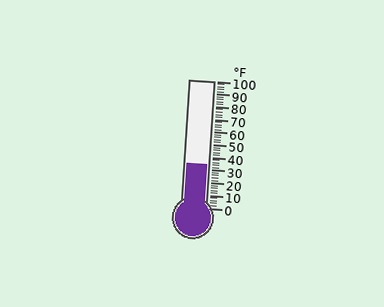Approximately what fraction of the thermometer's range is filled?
The thermometer is filled to approximately 35% of its range.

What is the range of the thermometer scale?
The thermometer scale ranges from 0°F to 100°F.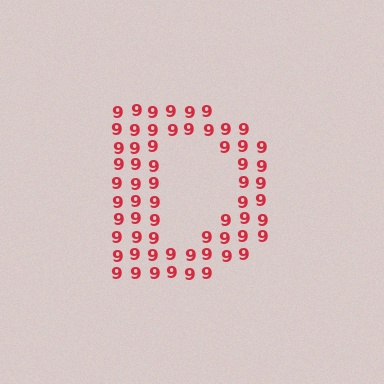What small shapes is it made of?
It is made of small digit 9's.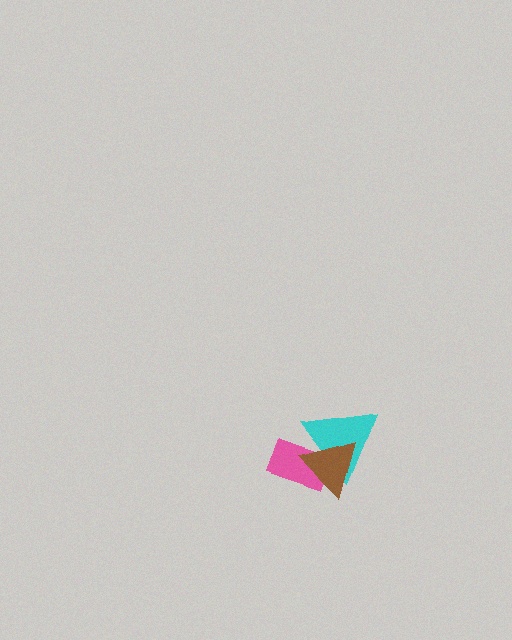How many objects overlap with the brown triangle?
2 objects overlap with the brown triangle.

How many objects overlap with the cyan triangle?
2 objects overlap with the cyan triangle.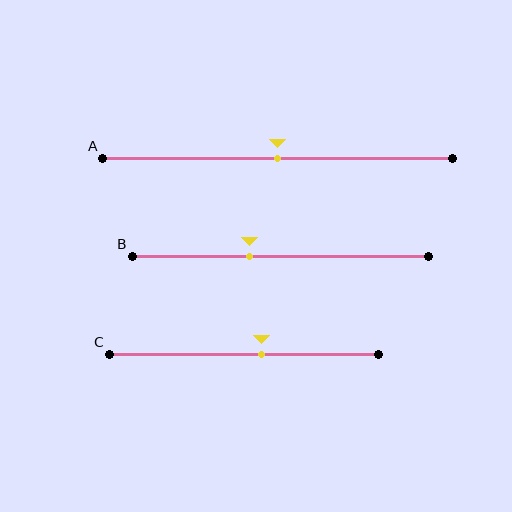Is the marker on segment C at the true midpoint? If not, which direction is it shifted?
No, the marker on segment C is shifted to the right by about 6% of the segment length.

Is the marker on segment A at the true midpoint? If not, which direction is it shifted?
Yes, the marker on segment A is at the true midpoint.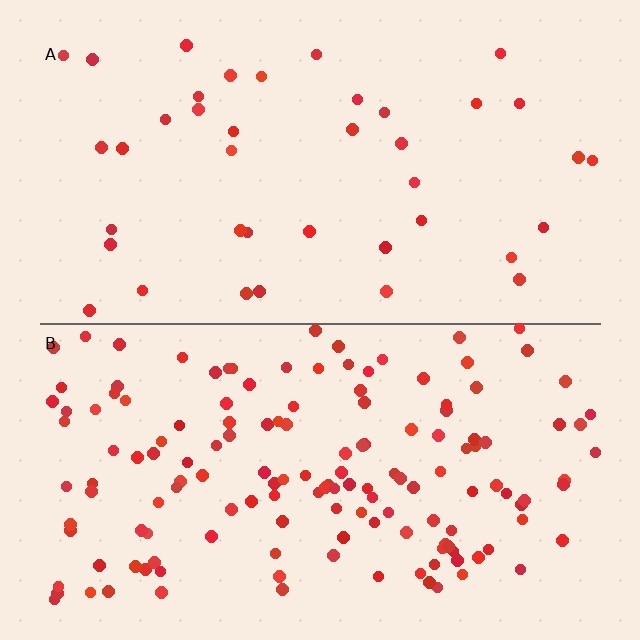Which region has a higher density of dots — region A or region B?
B (the bottom).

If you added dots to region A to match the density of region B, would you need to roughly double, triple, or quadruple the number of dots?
Approximately quadruple.